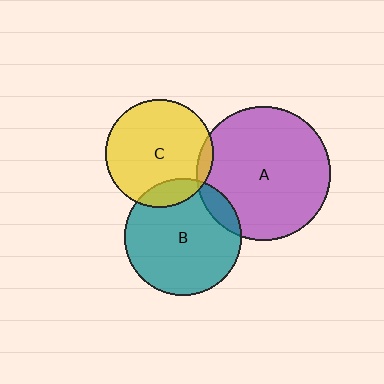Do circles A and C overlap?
Yes.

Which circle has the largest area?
Circle A (purple).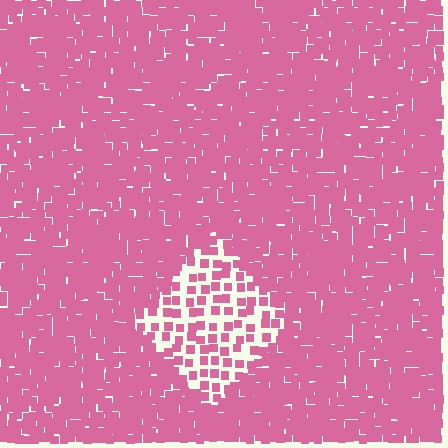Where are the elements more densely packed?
The elements are more densely packed outside the diamond boundary.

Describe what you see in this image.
The image contains small pink elements arranged at two different densities. A diamond-shaped region is visible where the elements are less densely packed than the surrounding area.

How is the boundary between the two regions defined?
The boundary is defined by a change in element density (approximately 2.7x ratio). All elements are the same color, size, and shape.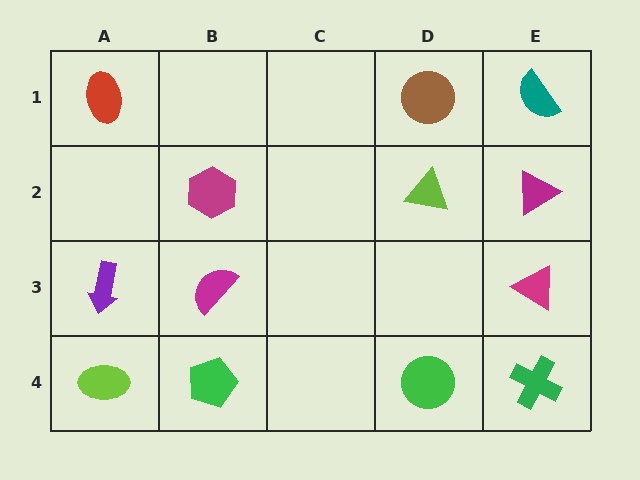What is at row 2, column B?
A magenta hexagon.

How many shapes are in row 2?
3 shapes.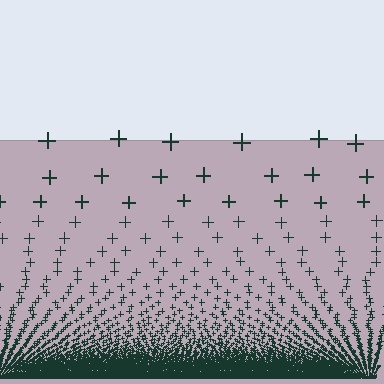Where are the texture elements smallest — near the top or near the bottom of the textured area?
Near the bottom.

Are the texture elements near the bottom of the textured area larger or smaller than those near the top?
Smaller. The gradient is inverted — elements near the bottom are smaller and denser.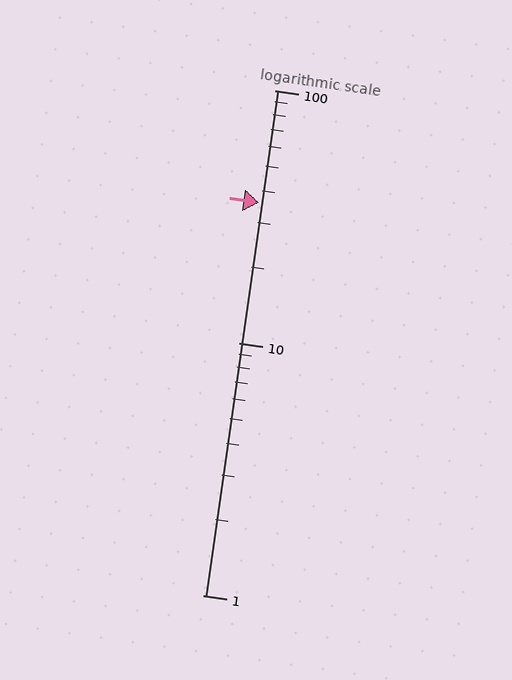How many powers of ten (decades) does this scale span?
The scale spans 2 decades, from 1 to 100.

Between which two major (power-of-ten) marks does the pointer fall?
The pointer is between 10 and 100.